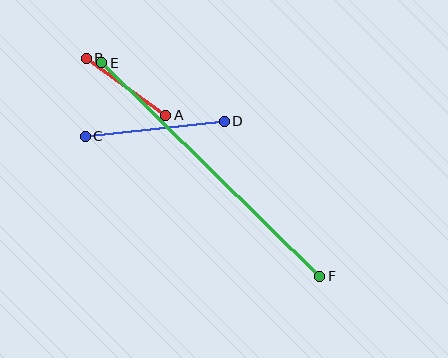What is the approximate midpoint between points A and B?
The midpoint is at approximately (126, 87) pixels.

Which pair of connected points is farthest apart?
Points E and F are farthest apart.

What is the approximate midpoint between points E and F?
The midpoint is at approximately (211, 170) pixels.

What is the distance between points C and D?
The distance is approximately 140 pixels.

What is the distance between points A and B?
The distance is approximately 98 pixels.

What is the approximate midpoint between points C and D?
The midpoint is at approximately (155, 129) pixels.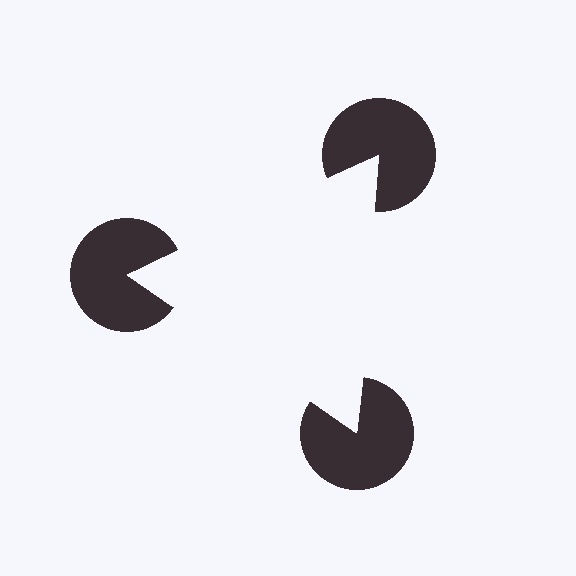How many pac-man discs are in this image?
There are 3 — one at each vertex of the illusory triangle.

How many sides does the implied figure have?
3 sides.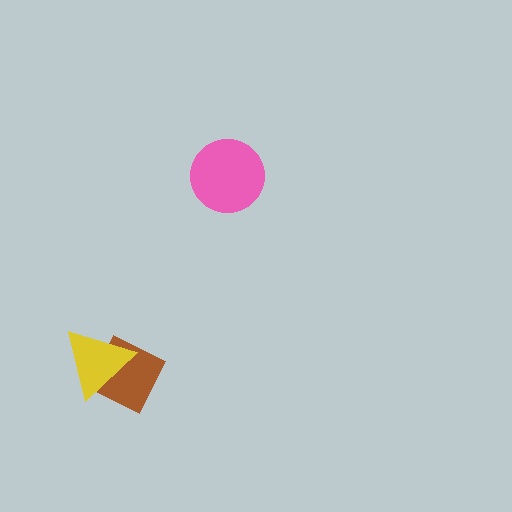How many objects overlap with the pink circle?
0 objects overlap with the pink circle.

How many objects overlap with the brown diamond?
1 object overlaps with the brown diamond.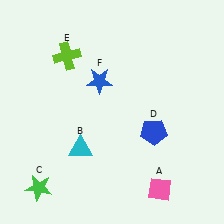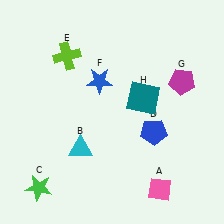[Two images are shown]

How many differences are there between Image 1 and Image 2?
There are 2 differences between the two images.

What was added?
A magenta pentagon (G), a teal square (H) were added in Image 2.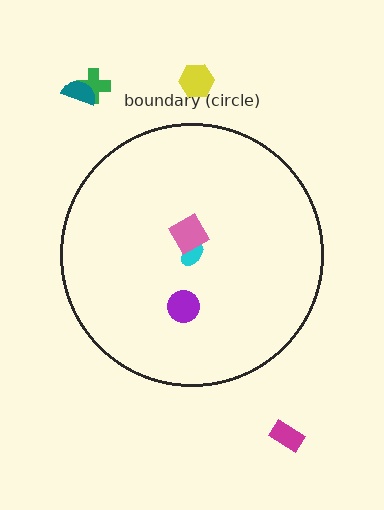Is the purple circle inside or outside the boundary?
Inside.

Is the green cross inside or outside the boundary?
Outside.